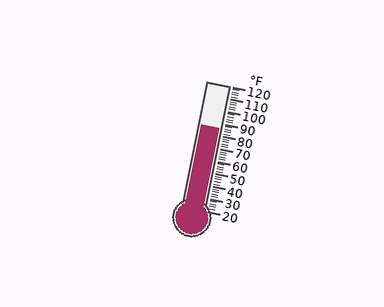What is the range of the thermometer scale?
The thermometer scale ranges from 20°F to 120°F.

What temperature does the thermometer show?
The thermometer shows approximately 86°F.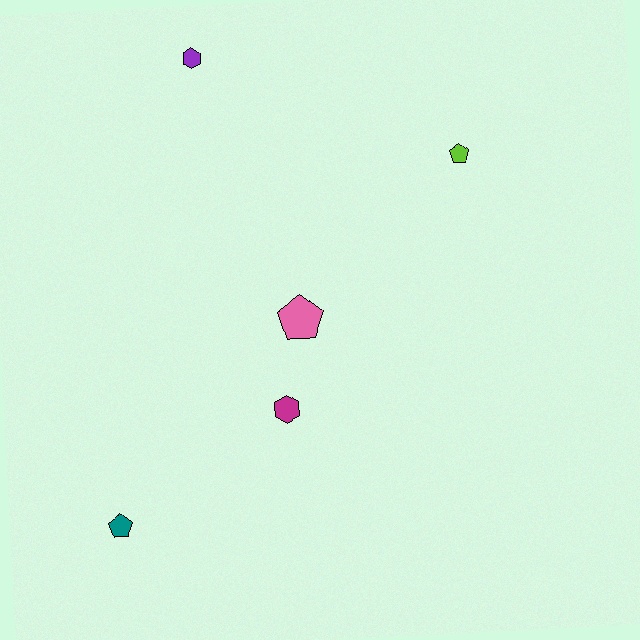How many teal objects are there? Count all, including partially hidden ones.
There is 1 teal object.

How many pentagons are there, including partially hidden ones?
There are 3 pentagons.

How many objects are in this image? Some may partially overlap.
There are 5 objects.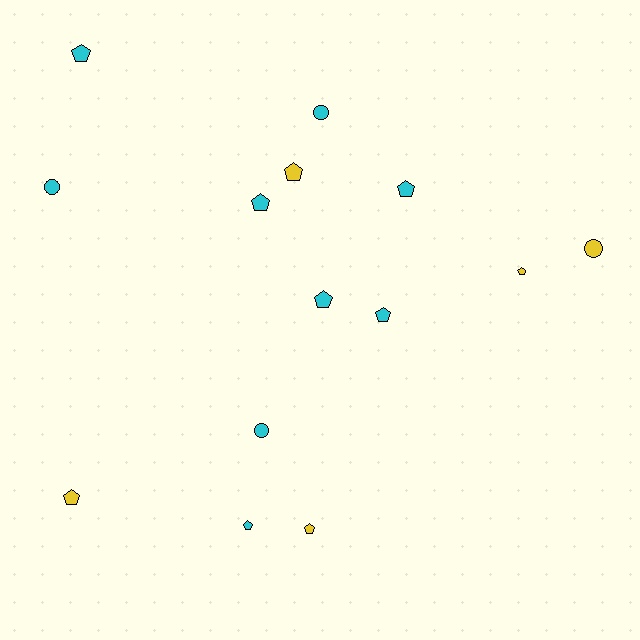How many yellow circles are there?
There is 1 yellow circle.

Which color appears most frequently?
Cyan, with 9 objects.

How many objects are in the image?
There are 14 objects.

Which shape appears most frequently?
Pentagon, with 10 objects.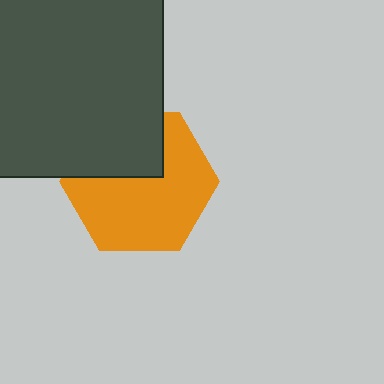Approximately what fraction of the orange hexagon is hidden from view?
Roughly 33% of the orange hexagon is hidden behind the dark gray rectangle.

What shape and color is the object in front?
The object in front is a dark gray rectangle.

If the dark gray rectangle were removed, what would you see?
You would see the complete orange hexagon.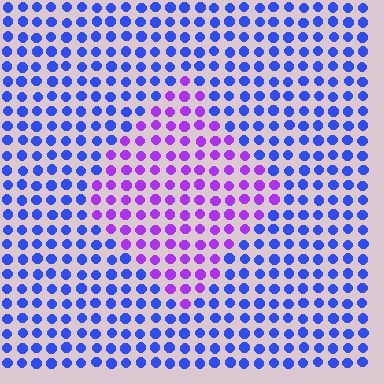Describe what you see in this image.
The image is filled with small blue elements in a uniform arrangement. A diamond-shaped region is visible where the elements are tinted to a slightly different hue, forming a subtle color boundary.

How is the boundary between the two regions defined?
The boundary is defined purely by a slight shift in hue (about 48 degrees). Spacing, size, and orientation are identical on both sides.